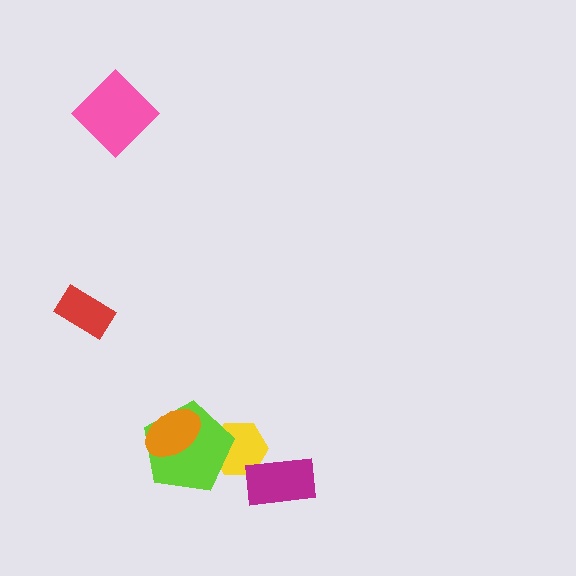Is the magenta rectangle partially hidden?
No, no other shape covers it.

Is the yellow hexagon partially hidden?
Yes, it is partially covered by another shape.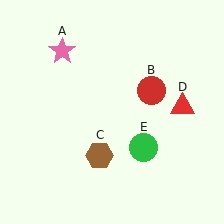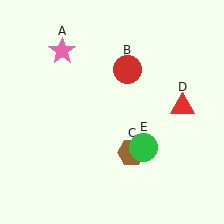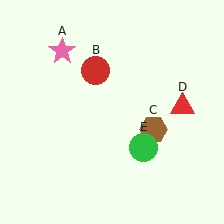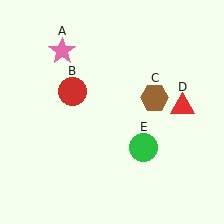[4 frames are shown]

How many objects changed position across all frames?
2 objects changed position: red circle (object B), brown hexagon (object C).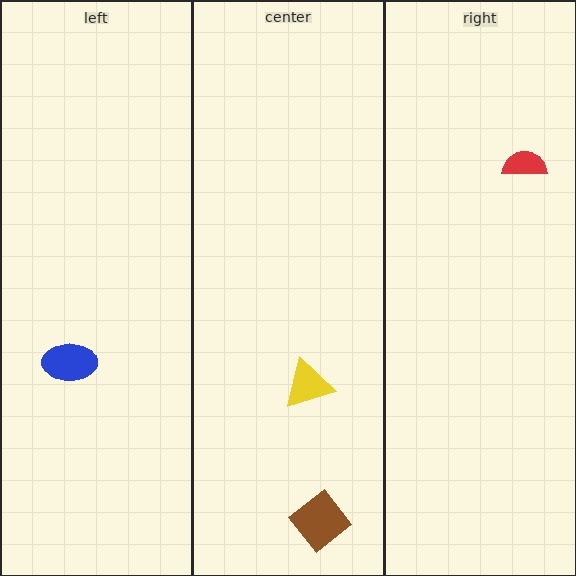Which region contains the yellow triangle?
The center region.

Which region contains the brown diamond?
The center region.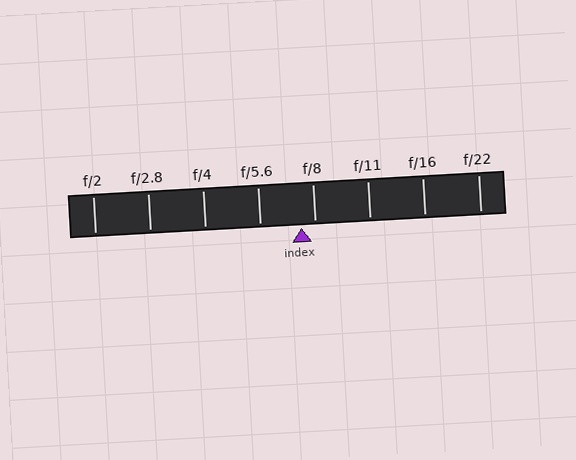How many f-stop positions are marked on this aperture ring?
There are 8 f-stop positions marked.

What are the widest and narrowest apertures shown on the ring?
The widest aperture shown is f/2 and the narrowest is f/22.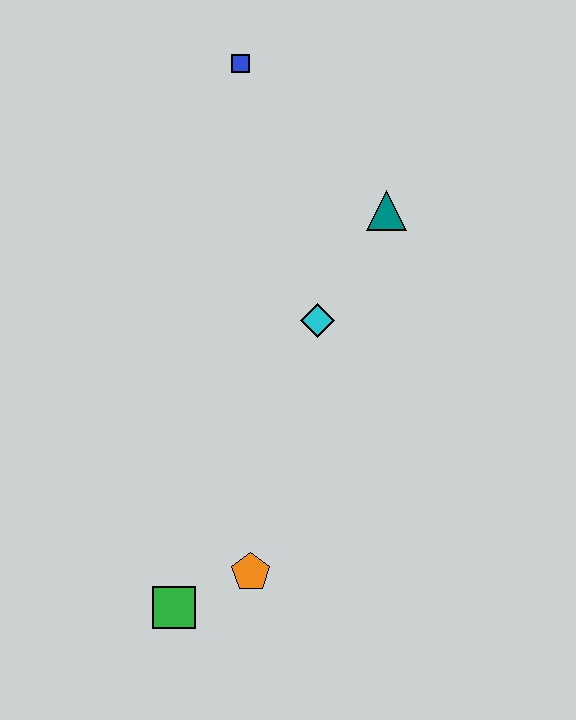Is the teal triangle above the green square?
Yes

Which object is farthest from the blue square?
The green square is farthest from the blue square.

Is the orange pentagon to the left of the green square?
No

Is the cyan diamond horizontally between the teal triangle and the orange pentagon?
Yes